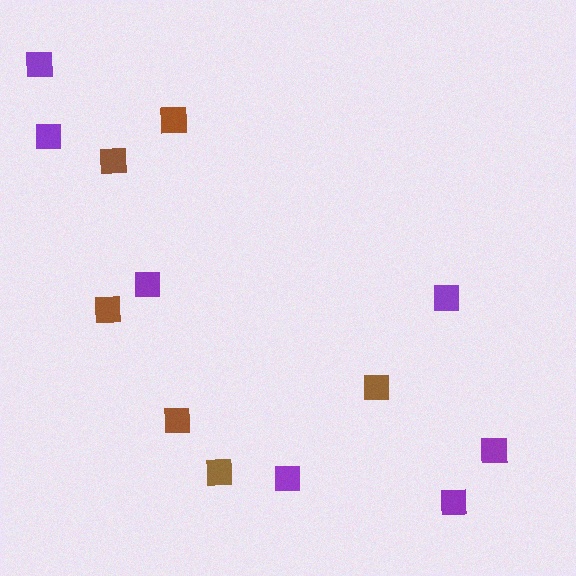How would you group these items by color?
There are 2 groups: one group of brown squares (6) and one group of purple squares (7).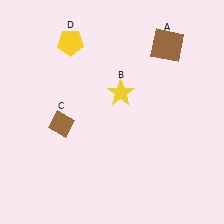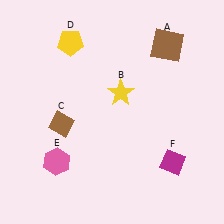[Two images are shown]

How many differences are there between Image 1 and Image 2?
There are 2 differences between the two images.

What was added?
A pink hexagon (E), a magenta diamond (F) were added in Image 2.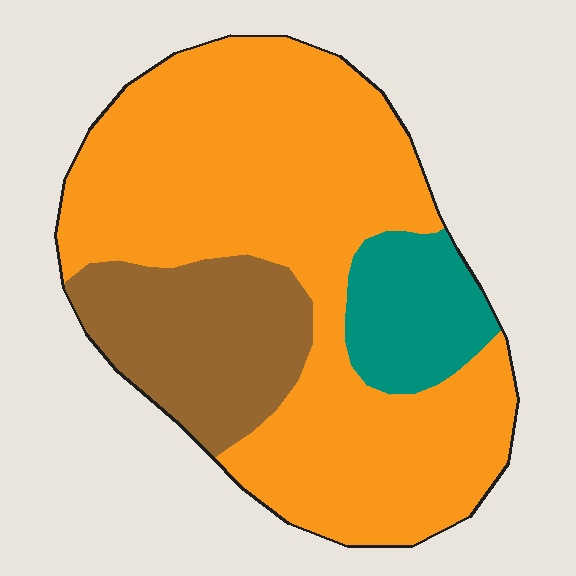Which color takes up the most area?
Orange, at roughly 70%.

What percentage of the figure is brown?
Brown covers roughly 20% of the figure.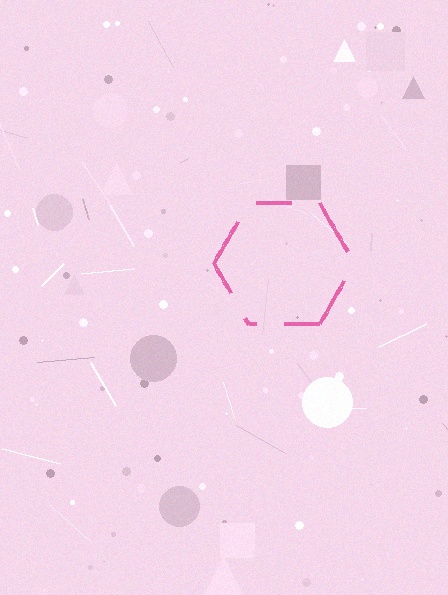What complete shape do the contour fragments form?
The contour fragments form a hexagon.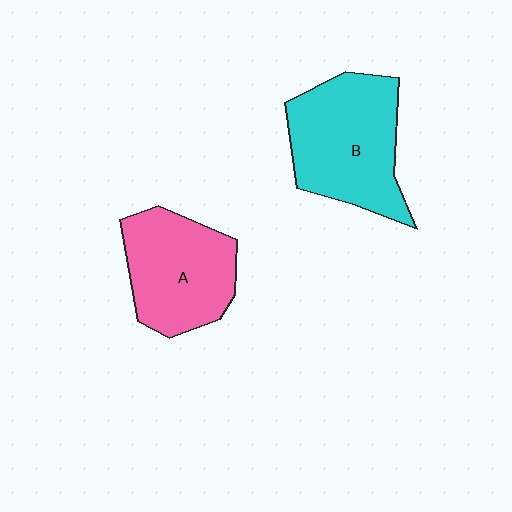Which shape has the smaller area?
Shape A (pink).